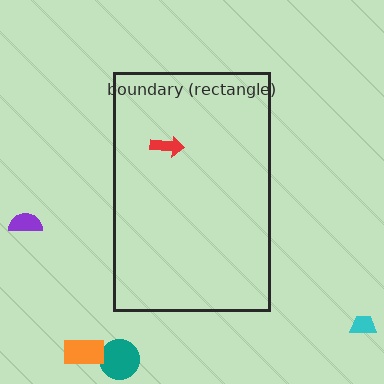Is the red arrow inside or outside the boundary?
Inside.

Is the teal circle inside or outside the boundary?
Outside.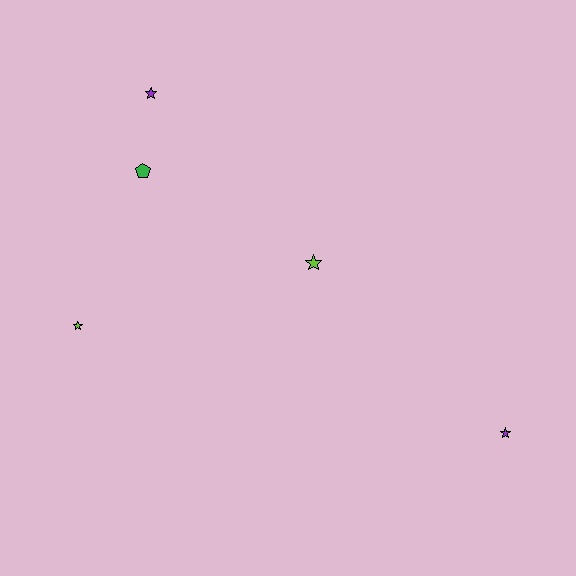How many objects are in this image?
There are 5 objects.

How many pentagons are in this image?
There is 1 pentagon.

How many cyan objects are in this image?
There are no cyan objects.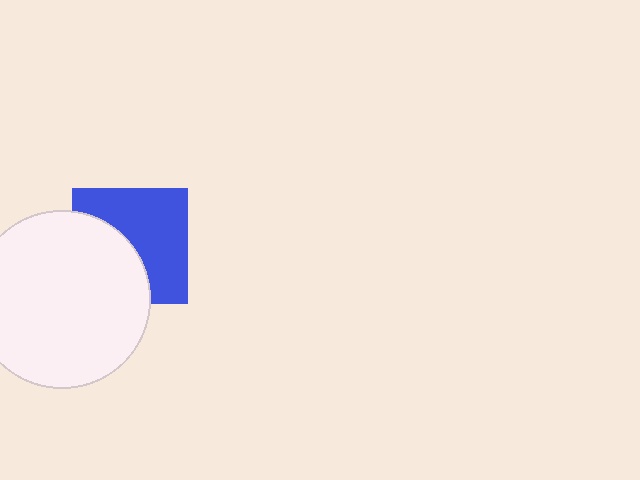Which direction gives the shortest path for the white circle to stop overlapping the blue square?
Moving toward the lower-left gives the shortest separation.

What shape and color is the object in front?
The object in front is a white circle.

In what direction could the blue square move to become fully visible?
The blue square could move toward the upper-right. That would shift it out from behind the white circle entirely.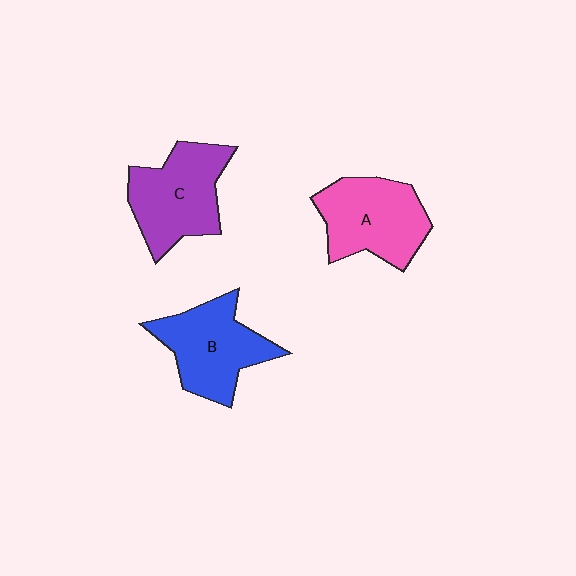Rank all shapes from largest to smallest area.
From largest to smallest: C (purple), A (pink), B (blue).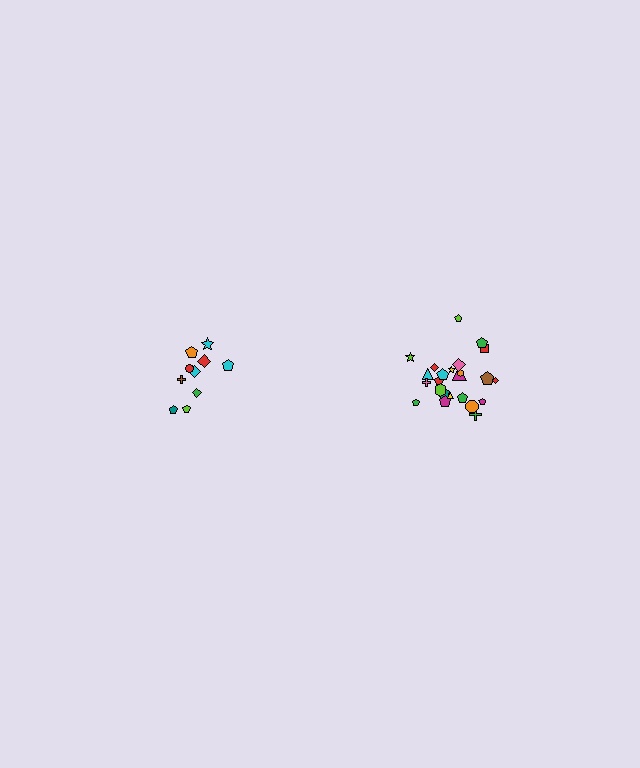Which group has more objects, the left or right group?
The right group.